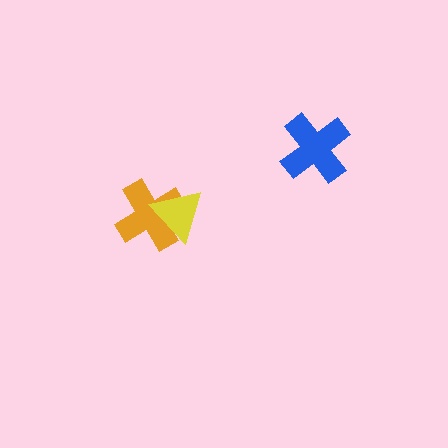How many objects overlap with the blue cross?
0 objects overlap with the blue cross.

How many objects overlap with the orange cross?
1 object overlaps with the orange cross.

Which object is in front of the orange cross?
The yellow triangle is in front of the orange cross.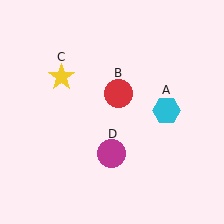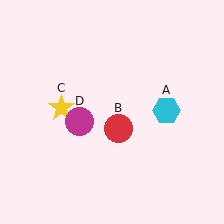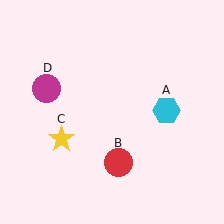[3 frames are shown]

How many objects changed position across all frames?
3 objects changed position: red circle (object B), yellow star (object C), magenta circle (object D).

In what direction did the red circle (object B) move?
The red circle (object B) moved down.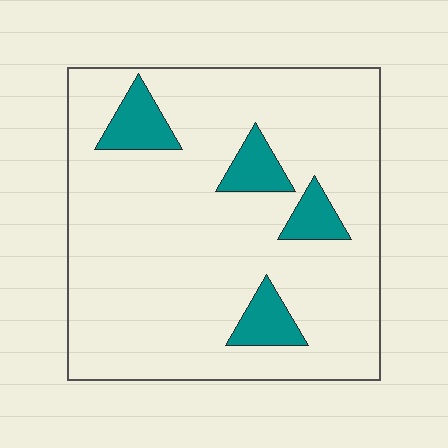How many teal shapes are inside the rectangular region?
4.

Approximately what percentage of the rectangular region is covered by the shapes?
Approximately 10%.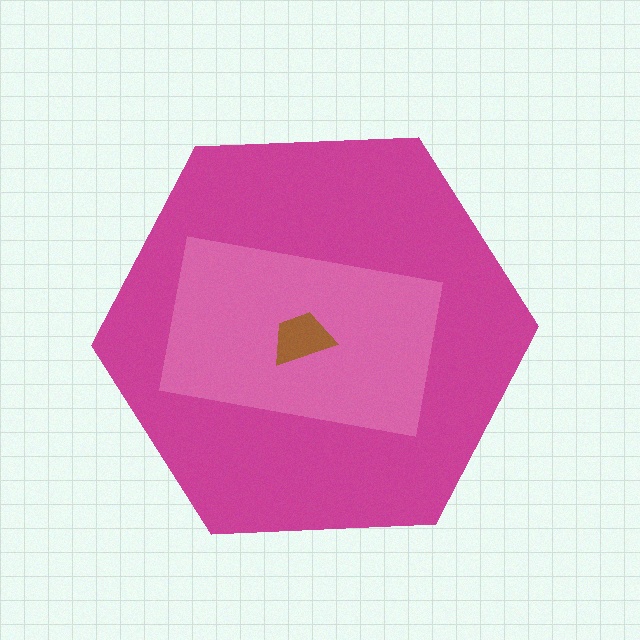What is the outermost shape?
The magenta hexagon.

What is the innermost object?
The brown trapezoid.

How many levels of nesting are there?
3.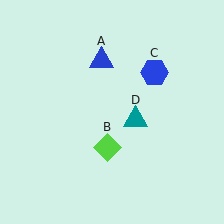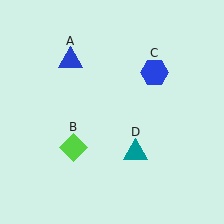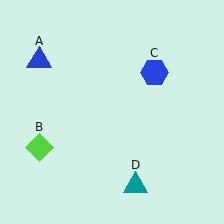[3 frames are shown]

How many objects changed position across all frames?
3 objects changed position: blue triangle (object A), lime diamond (object B), teal triangle (object D).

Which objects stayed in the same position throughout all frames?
Blue hexagon (object C) remained stationary.